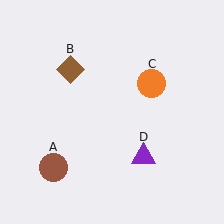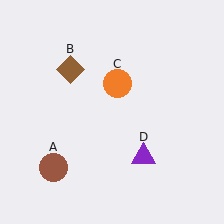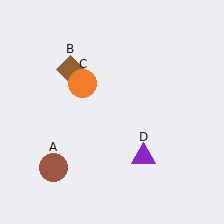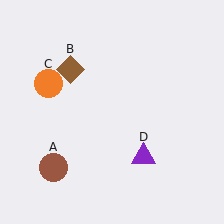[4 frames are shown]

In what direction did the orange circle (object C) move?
The orange circle (object C) moved left.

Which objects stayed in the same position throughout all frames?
Brown circle (object A) and brown diamond (object B) and purple triangle (object D) remained stationary.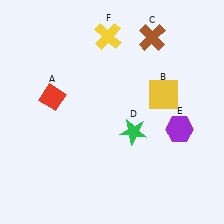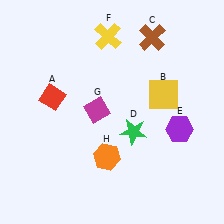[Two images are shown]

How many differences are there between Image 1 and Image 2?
There are 2 differences between the two images.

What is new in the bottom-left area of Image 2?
An orange hexagon (H) was added in the bottom-left area of Image 2.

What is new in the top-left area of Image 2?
A magenta diamond (G) was added in the top-left area of Image 2.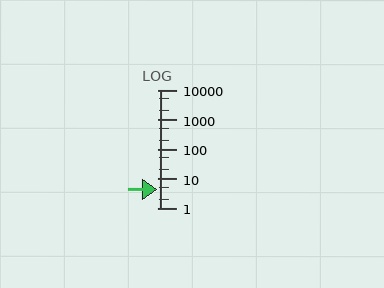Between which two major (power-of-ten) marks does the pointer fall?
The pointer is between 1 and 10.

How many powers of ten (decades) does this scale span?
The scale spans 4 decades, from 1 to 10000.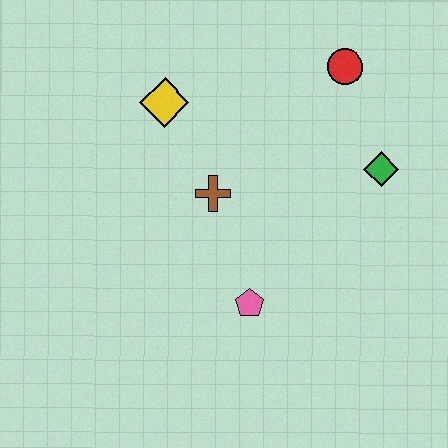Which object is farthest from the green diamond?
The yellow diamond is farthest from the green diamond.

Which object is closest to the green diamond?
The red circle is closest to the green diamond.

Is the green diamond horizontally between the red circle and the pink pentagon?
No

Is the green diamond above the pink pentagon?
Yes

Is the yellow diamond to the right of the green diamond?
No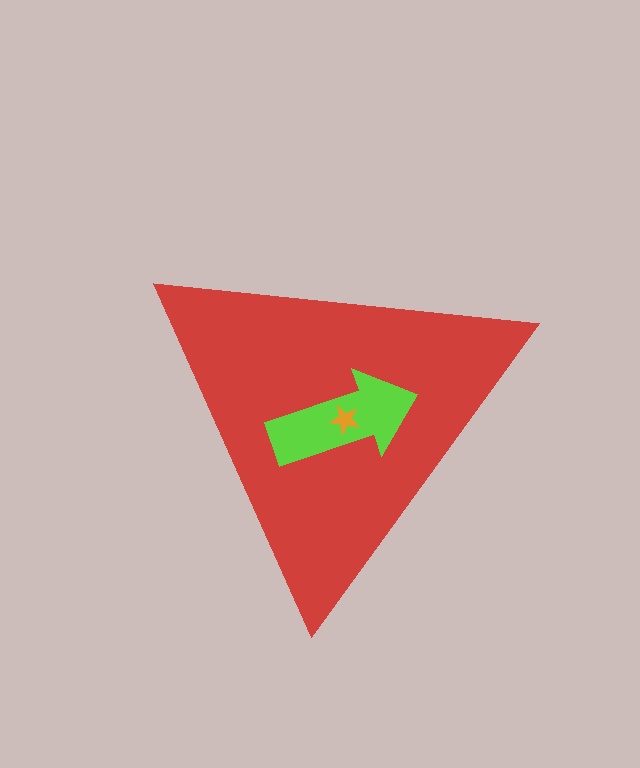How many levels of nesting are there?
3.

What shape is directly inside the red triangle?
The lime arrow.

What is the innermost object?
The orange star.